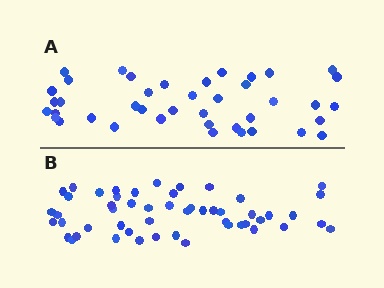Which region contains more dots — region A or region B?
Region B (the bottom region) has more dots.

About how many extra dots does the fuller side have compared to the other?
Region B has roughly 12 or so more dots than region A.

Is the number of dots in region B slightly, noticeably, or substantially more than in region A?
Region B has noticeably more, but not dramatically so. The ratio is roughly 1.3 to 1.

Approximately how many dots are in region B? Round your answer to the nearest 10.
About 50 dots. (The exact count is 52, which rounds to 50.)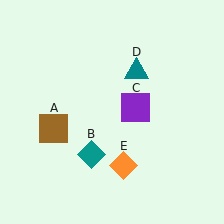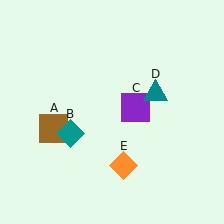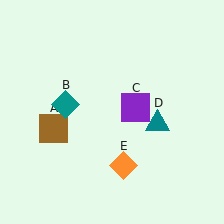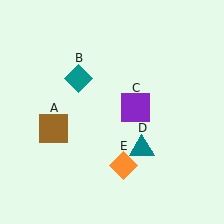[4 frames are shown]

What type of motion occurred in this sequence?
The teal diamond (object B), teal triangle (object D) rotated clockwise around the center of the scene.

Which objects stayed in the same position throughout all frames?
Brown square (object A) and purple square (object C) and orange diamond (object E) remained stationary.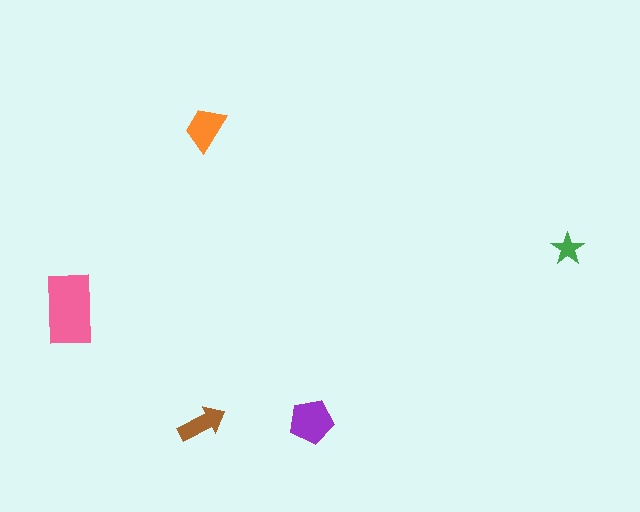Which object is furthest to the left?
The pink rectangle is leftmost.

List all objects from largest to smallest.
The pink rectangle, the purple pentagon, the orange trapezoid, the brown arrow, the green star.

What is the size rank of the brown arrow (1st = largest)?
4th.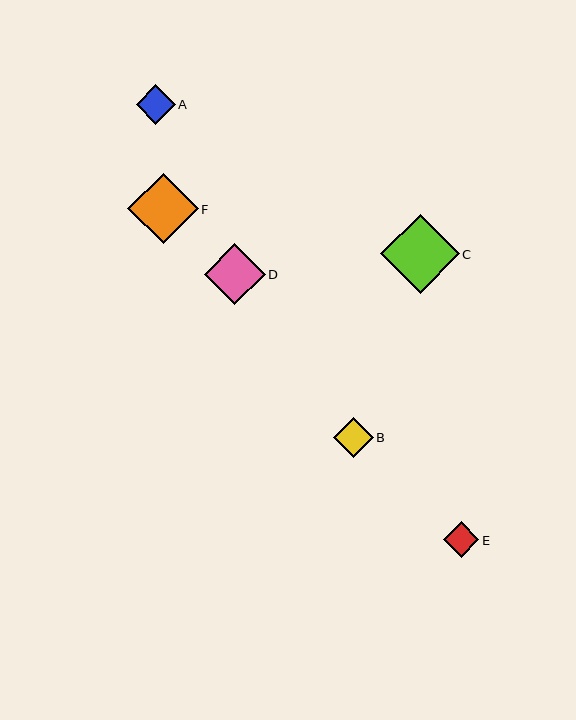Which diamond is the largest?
Diamond C is the largest with a size of approximately 78 pixels.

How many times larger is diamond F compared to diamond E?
Diamond F is approximately 2.0 times the size of diamond E.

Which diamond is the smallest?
Diamond E is the smallest with a size of approximately 35 pixels.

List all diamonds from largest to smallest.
From largest to smallest: C, F, D, B, A, E.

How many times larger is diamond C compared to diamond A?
Diamond C is approximately 2.0 times the size of diamond A.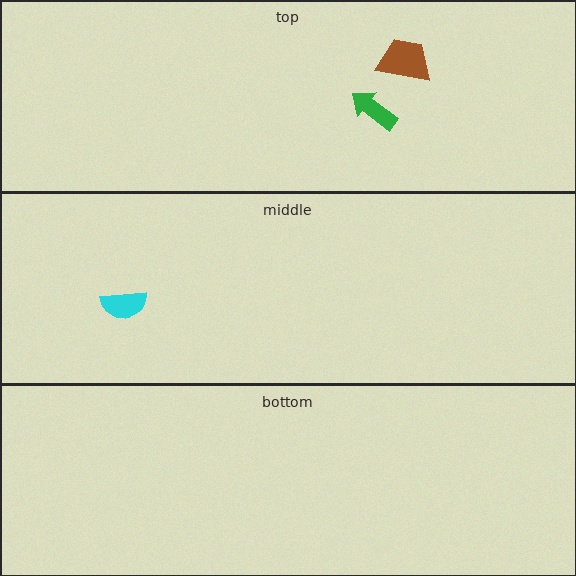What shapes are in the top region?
The brown trapezoid, the green arrow.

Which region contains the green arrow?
The top region.